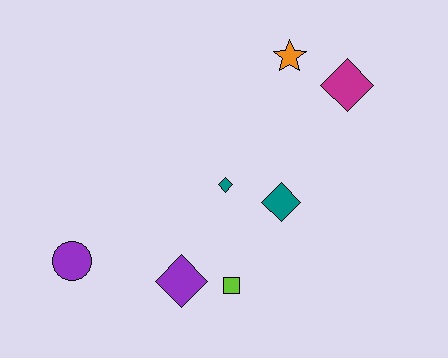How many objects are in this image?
There are 7 objects.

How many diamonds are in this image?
There are 4 diamonds.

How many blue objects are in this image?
There are no blue objects.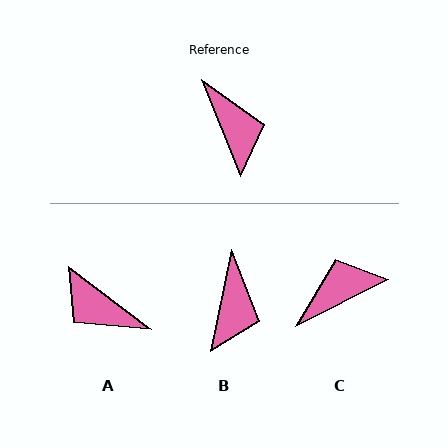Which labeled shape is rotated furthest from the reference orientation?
A, about 149 degrees away.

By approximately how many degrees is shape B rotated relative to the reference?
Approximately 33 degrees clockwise.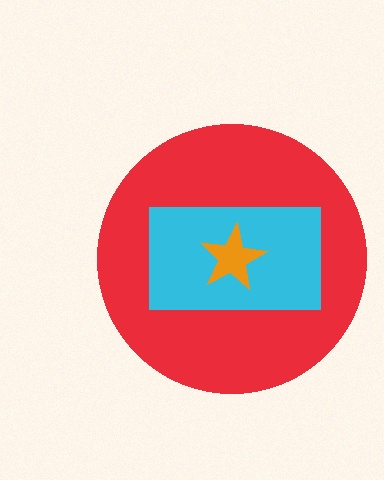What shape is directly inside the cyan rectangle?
The orange star.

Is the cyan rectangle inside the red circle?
Yes.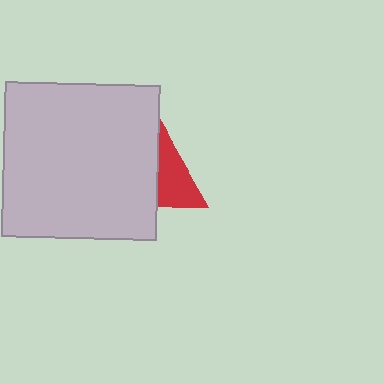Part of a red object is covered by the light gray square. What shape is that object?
It is a triangle.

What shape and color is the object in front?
The object in front is a light gray square.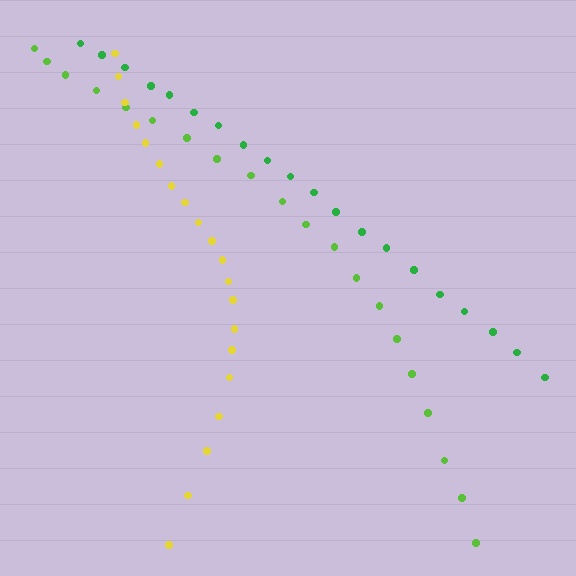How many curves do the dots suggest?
There are 3 distinct paths.